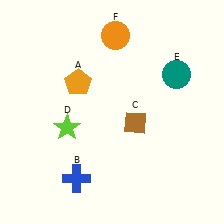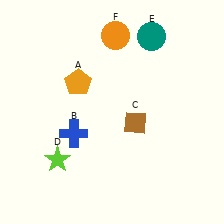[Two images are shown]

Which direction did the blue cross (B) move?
The blue cross (B) moved up.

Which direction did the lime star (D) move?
The lime star (D) moved down.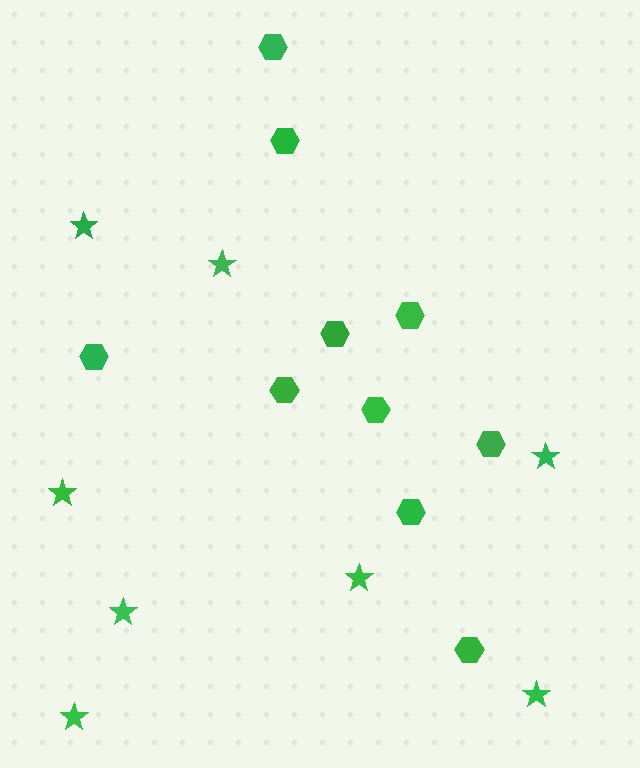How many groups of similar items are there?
There are 2 groups: one group of hexagons (10) and one group of stars (8).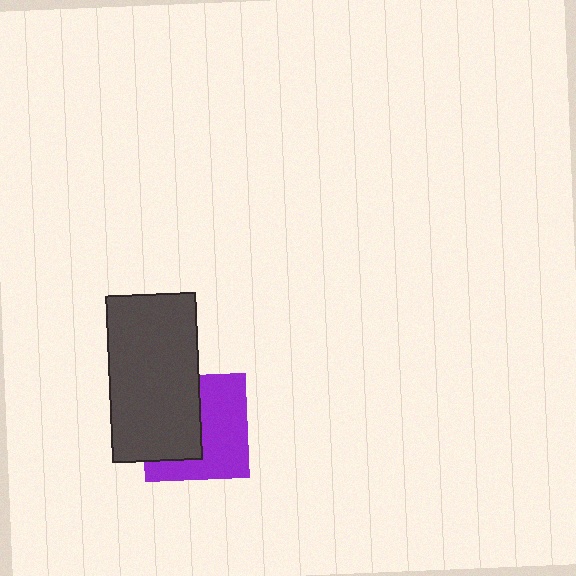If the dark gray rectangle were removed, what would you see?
You would see the complete purple square.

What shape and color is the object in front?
The object in front is a dark gray rectangle.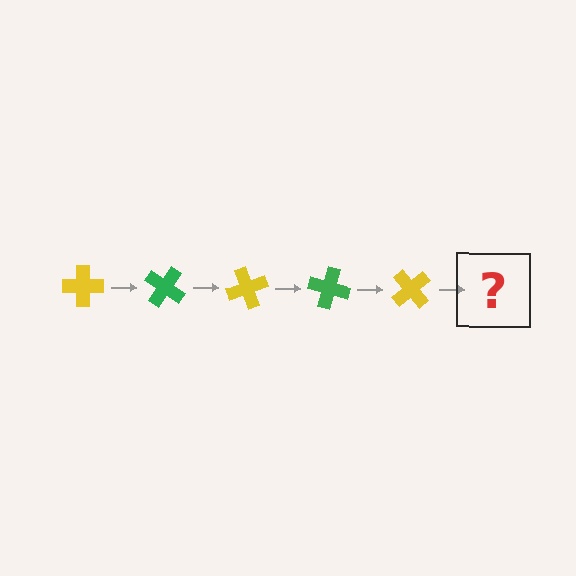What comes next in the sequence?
The next element should be a green cross, rotated 175 degrees from the start.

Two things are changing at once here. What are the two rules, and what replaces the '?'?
The two rules are that it rotates 35 degrees each step and the color cycles through yellow and green. The '?' should be a green cross, rotated 175 degrees from the start.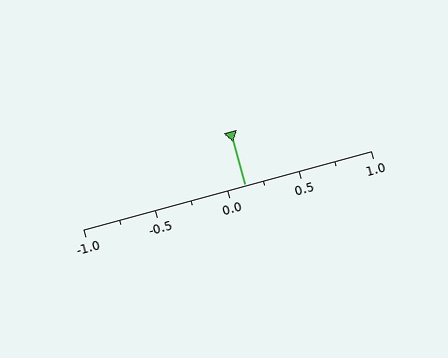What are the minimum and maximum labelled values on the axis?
The axis runs from -1.0 to 1.0.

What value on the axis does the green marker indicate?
The marker indicates approximately 0.12.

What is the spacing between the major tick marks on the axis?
The major ticks are spaced 0.5 apart.